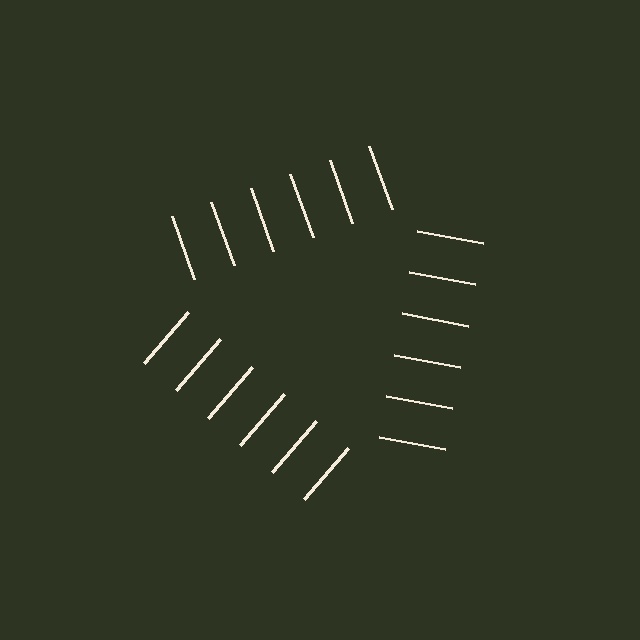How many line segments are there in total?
18 — 6 along each of the 3 edges.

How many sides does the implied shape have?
3 sides — the line-ends trace a triangle.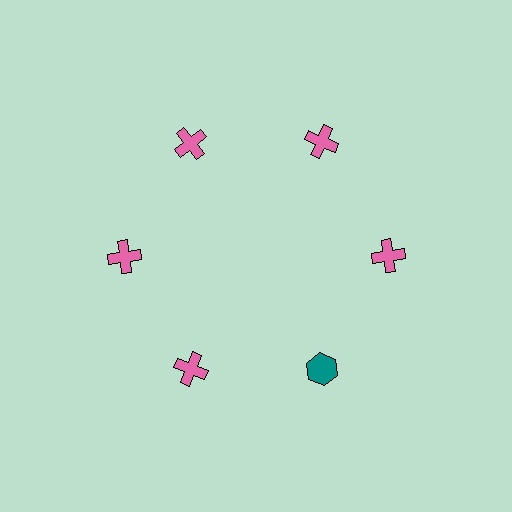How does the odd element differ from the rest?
It differs in both color (teal instead of pink) and shape (hexagon instead of cross).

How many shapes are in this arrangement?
There are 6 shapes arranged in a ring pattern.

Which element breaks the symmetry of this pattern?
The teal hexagon at roughly the 5 o'clock position breaks the symmetry. All other shapes are pink crosses.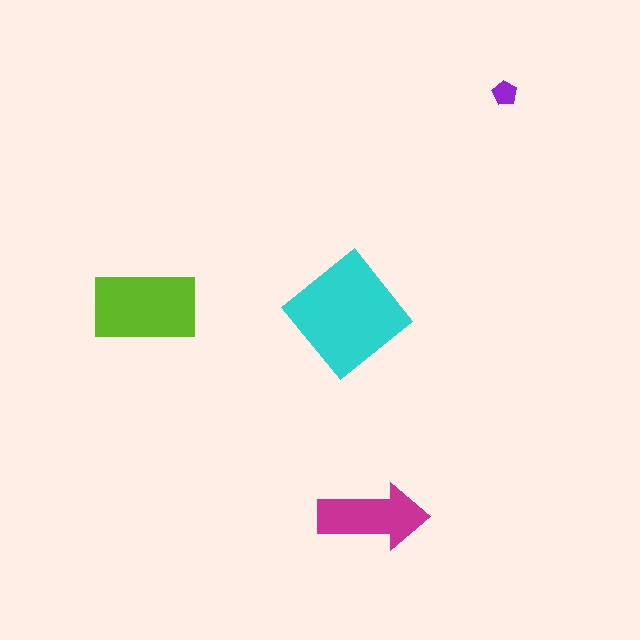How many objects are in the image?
There are 4 objects in the image.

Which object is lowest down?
The magenta arrow is bottommost.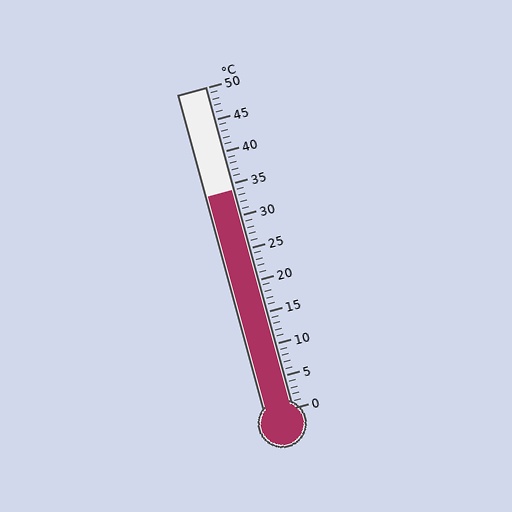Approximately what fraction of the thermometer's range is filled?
The thermometer is filled to approximately 70% of its range.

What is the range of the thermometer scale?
The thermometer scale ranges from 0°C to 50°C.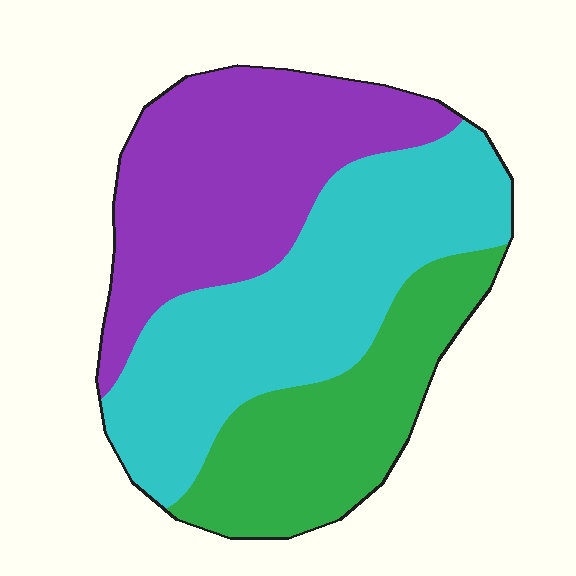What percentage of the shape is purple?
Purple covers about 35% of the shape.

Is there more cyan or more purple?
Cyan.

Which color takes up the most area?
Cyan, at roughly 40%.